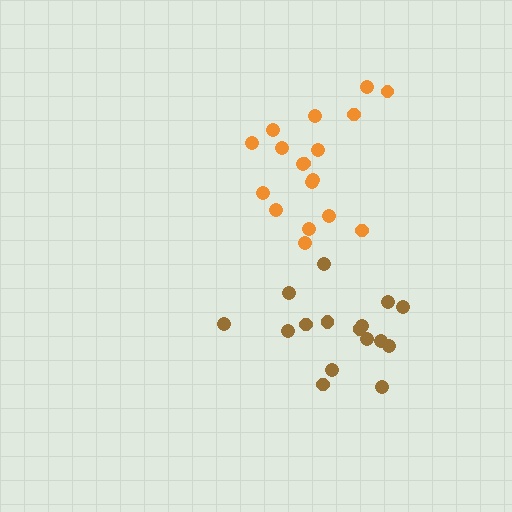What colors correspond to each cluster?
The clusters are colored: brown, orange.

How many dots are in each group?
Group 1: 16 dots, Group 2: 18 dots (34 total).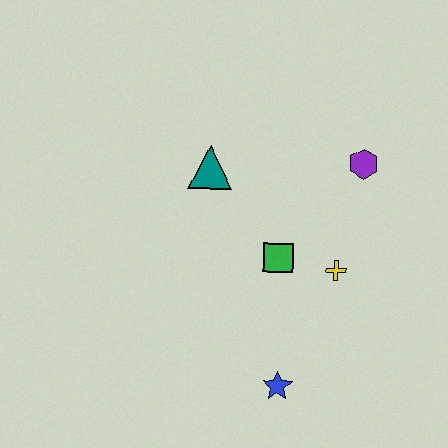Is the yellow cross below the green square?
Yes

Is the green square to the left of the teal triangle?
No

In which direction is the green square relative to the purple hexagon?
The green square is below the purple hexagon.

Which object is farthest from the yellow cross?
The teal triangle is farthest from the yellow cross.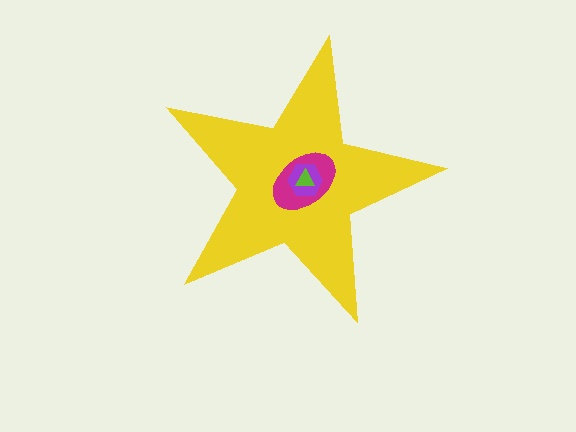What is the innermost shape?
The lime triangle.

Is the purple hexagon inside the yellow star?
Yes.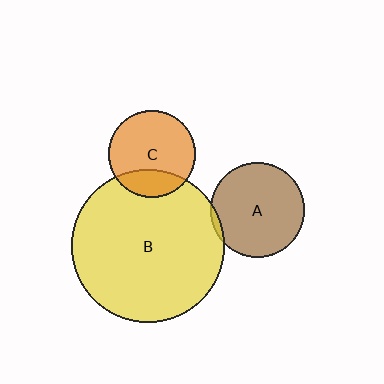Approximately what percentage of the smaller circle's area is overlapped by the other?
Approximately 5%.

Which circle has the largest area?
Circle B (yellow).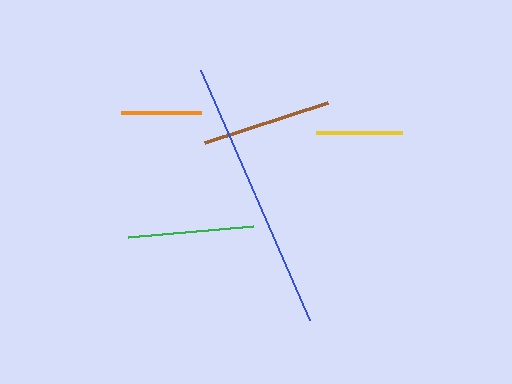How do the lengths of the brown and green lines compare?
The brown and green lines are approximately the same length.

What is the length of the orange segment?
The orange segment is approximately 81 pixels long.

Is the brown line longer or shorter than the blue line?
The blue line is longer than the brown line.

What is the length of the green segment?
The green segment is approximately 125 pixels long.